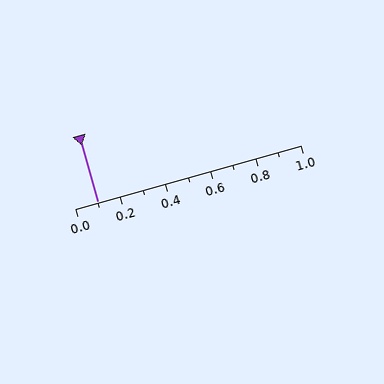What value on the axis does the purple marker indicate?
The marker indicates approximately 0.1.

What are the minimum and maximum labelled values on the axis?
The axis runs from 0.0 to 1.0.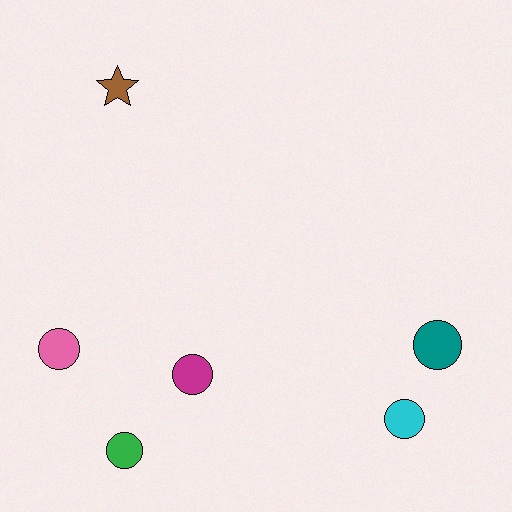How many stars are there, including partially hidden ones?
There is 1 star.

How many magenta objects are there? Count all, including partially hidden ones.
There is 1 magenta object.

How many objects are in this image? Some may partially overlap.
There are 6 objects.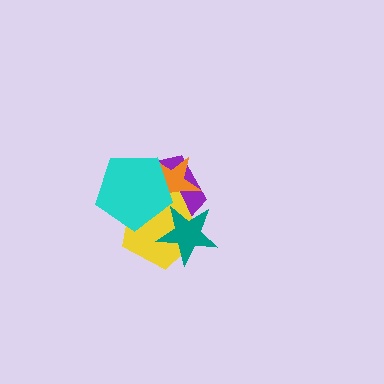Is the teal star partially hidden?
No, no other shape covers it.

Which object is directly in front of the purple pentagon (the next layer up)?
The orange star is directly in front of the purple pentagon.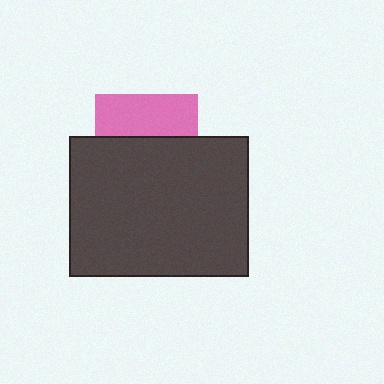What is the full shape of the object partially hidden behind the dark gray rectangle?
The partially hidden object is a pink square.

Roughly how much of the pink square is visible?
A small part of it is visible (roughly 40%).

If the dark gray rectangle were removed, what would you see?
You would see the complete pink square.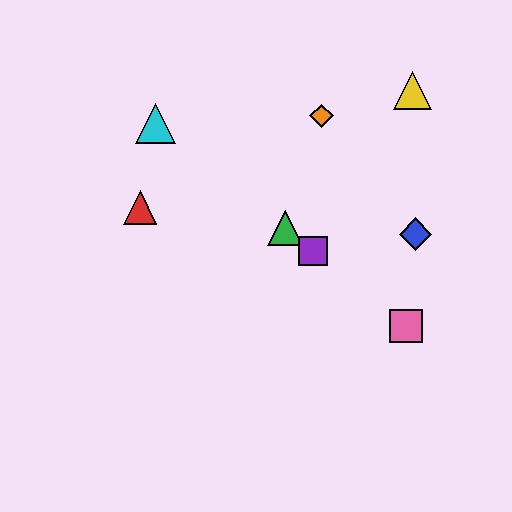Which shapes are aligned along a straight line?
The green triangle, the purple square, the cyan triangle, the pink square are aligned along a straight line.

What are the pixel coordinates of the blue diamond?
The blue diamond is at (416, 234).